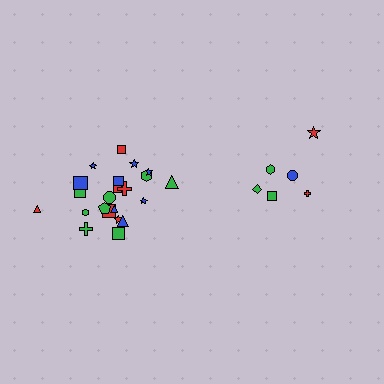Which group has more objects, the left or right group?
The left group.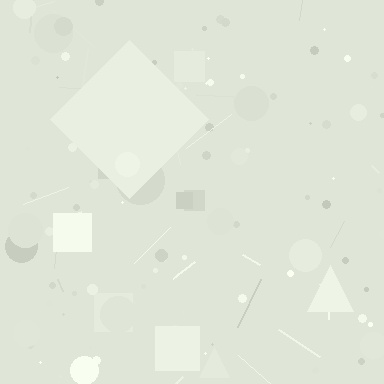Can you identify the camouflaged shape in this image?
The camouflaged shape is a diamond.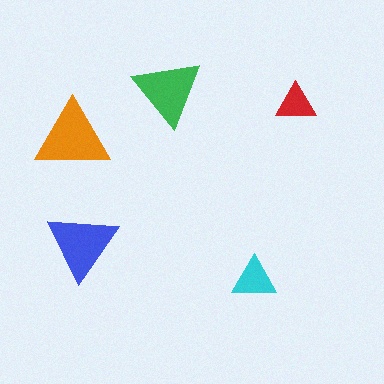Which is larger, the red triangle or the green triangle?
The green one.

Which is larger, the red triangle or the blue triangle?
The blue one.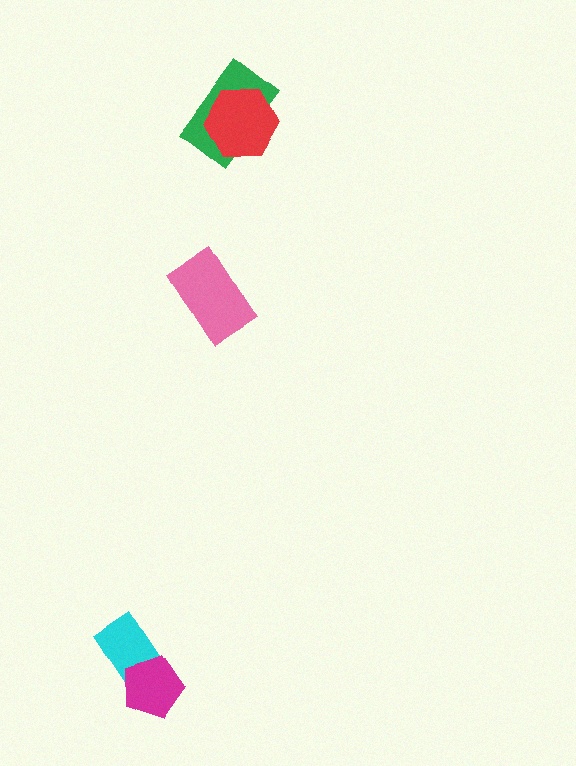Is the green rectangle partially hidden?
Yes, it is partially covered by another shape.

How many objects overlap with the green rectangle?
1 object overlaps with the green rectangle.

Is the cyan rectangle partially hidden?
Yes, it is partially covered by another shape.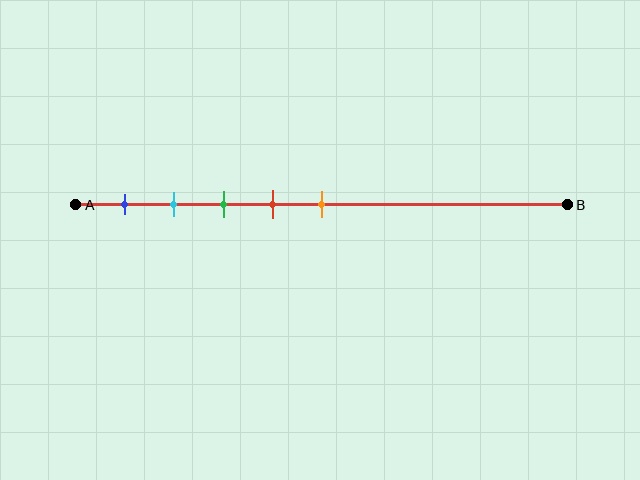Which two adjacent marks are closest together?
The cyan and green marks are the closest adjacent pair.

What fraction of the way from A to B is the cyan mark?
The cyan mark is approximately 20% (0.2) of the way from A to B.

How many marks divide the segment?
There are 5 marks dividing the segment.